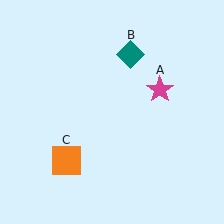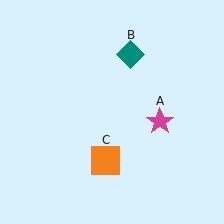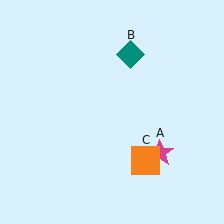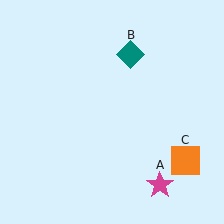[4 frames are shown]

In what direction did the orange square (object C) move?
The orange square (object C) moved right.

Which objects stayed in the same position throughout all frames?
Teal diamond (object B) remained stationary.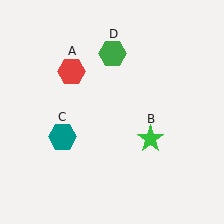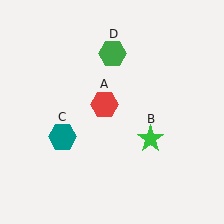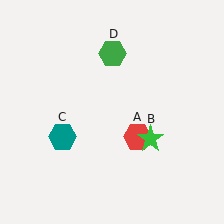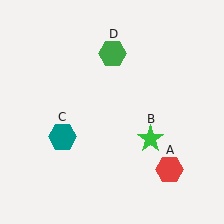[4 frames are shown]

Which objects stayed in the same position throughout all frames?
Green star (object B) and teal hexagon (object C) and green hexagon (object D) remained stationary.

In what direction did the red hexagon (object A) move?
The red hexagon (object A) moved down and to the right.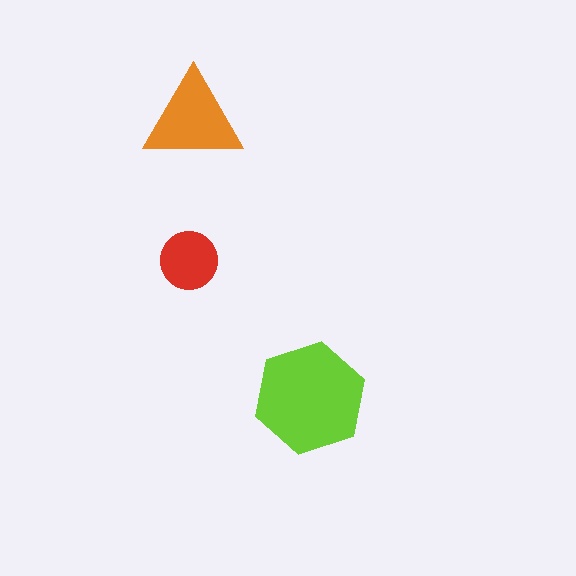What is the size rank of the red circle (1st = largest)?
3rd.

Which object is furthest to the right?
The lime hexagon is rightmost.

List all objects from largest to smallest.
The lime hexagon, the orange triangle, the red circle.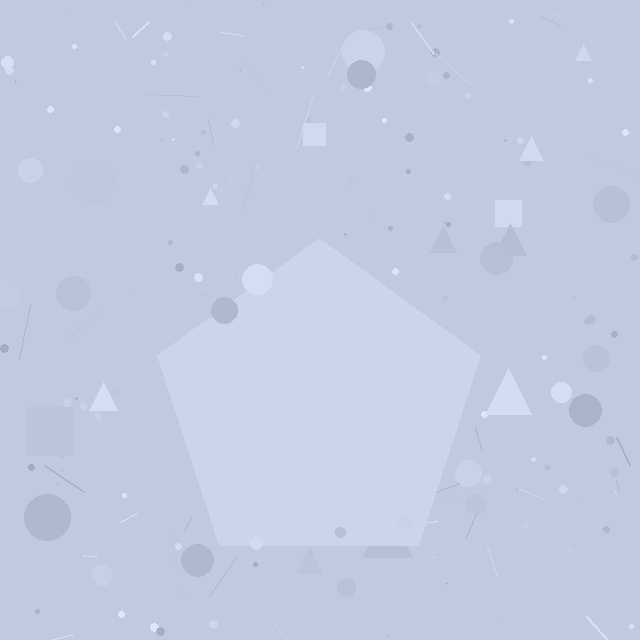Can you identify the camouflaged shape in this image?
The camouflaged shape is a pentagon.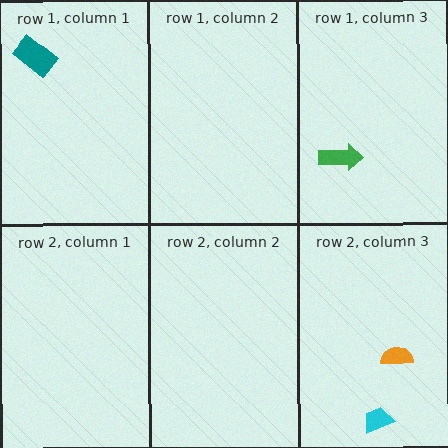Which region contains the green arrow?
The row 1, column 3 region.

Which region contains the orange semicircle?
The row 2, column 3 region.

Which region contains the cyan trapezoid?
The row 2, column 3 region.